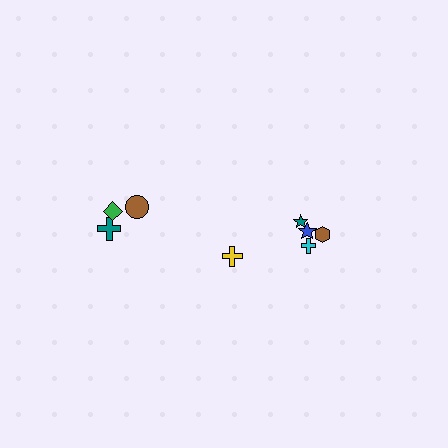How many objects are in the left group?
There are 3 objects.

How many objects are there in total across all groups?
There are 8 objects.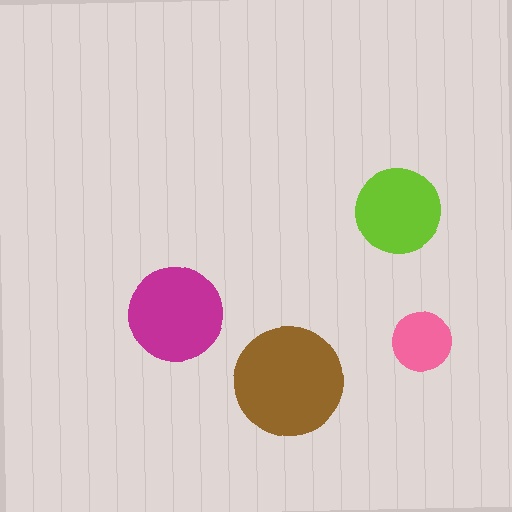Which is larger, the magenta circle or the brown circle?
The brown one.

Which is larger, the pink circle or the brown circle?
The brown one.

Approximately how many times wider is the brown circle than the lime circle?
About 1.5 times wider.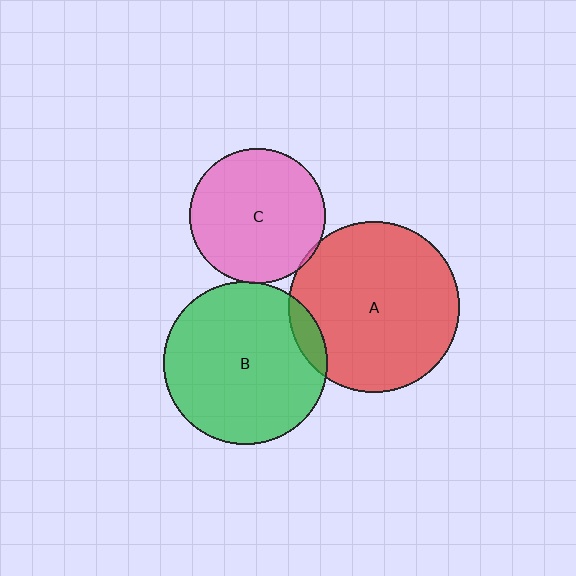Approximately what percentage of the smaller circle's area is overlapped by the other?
Approximately 10%.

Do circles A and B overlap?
Yes.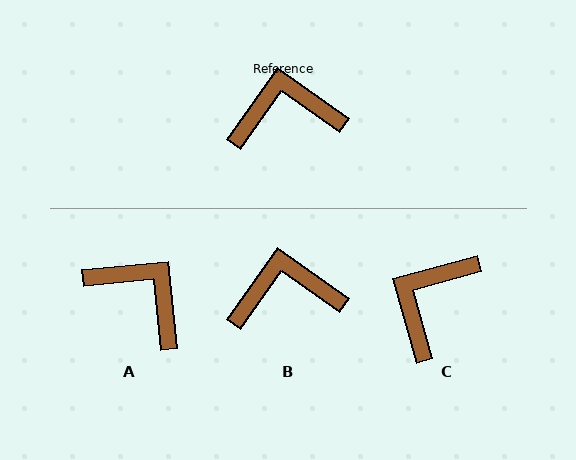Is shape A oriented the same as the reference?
No, it is off by about 49 degrees.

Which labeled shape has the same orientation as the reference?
B.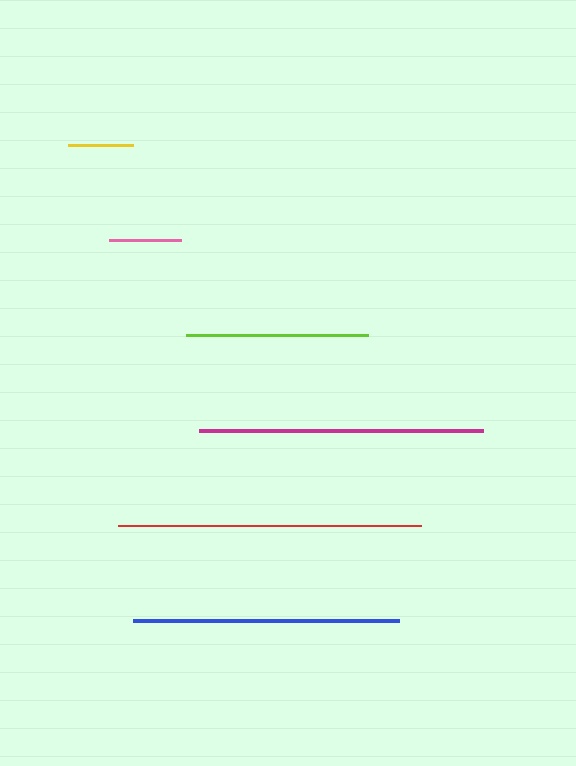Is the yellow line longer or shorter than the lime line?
The lime line is longer than the yellow line.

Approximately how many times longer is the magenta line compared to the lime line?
The magenta line is approximately 1.6 times the length of the lime line.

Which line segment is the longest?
The red line is the longest at approximately 303 pixels.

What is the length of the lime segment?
The lime segment is approximately 182 pixels long.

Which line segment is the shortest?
The yellow line is the shortest at approximately 64 pixels.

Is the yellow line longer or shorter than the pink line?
The pink line is longer than the yellow line.